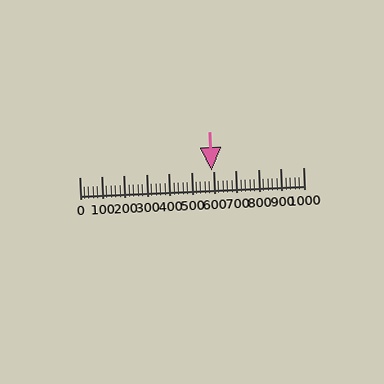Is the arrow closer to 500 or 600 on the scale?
The arrow is closer to 600.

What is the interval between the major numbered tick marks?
The major tick marks are spaced 100 units apart.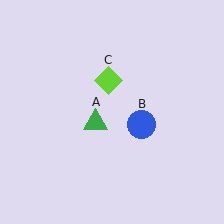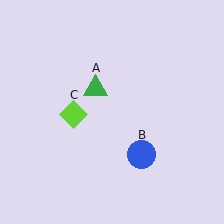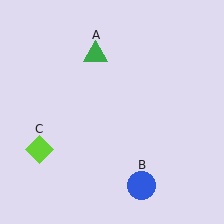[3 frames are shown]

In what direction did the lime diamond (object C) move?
The lime diamond (object C) moved down and to the left.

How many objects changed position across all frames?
3 objects changed position: green triangle (object A), blue circle (object B), lime diamond (object C).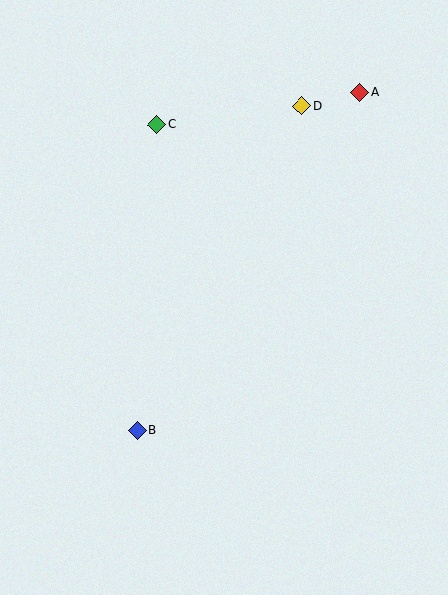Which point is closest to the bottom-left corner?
Point B is closest to the bottom-left corner.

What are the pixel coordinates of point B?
Point B is at (137, 430).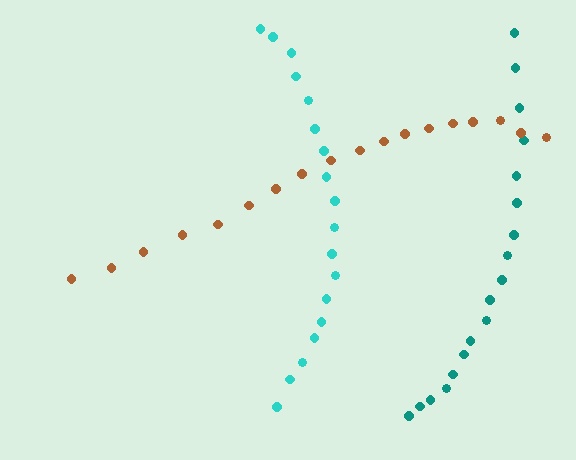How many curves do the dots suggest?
There are 3 distinct paths.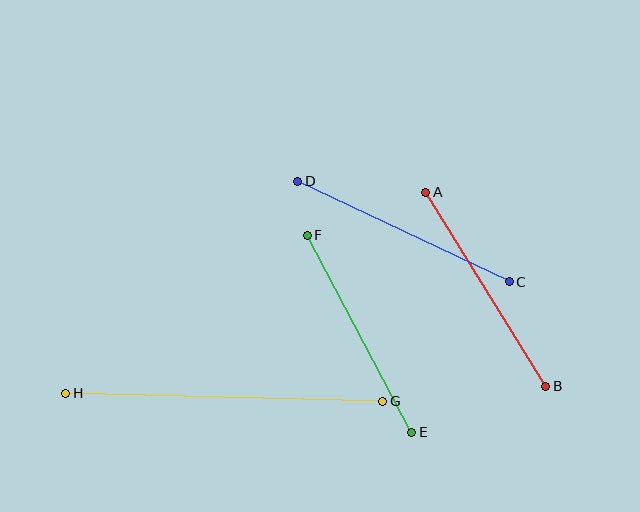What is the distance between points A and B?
The distance is approximately 228 pixels.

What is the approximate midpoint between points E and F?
The midpoint is at approximately (359, 334) pixels.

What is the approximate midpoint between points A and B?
The midpoint is at approximately (486, 289) pixels.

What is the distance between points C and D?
The distance is approximately 234 pixels.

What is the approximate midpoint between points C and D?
The midpoint is at approximately (404, 232) pixels.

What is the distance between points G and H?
The distance is approximately 317 pixels.